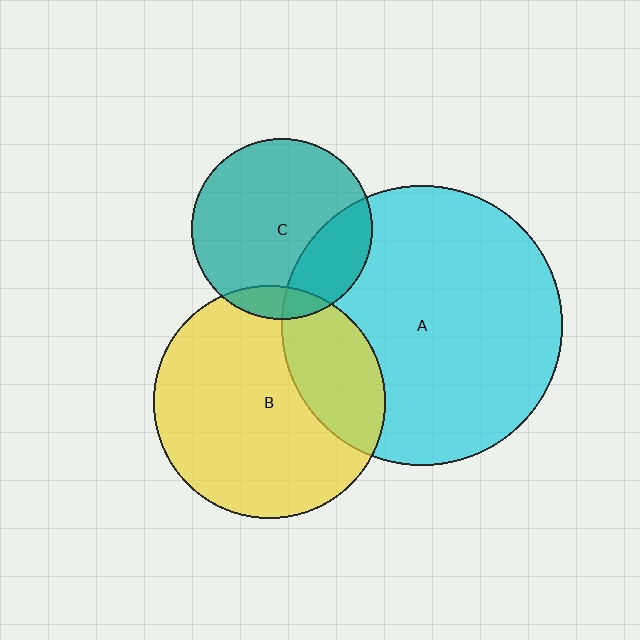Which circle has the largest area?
Circle A (cyan).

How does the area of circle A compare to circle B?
Approximately 1.5 times.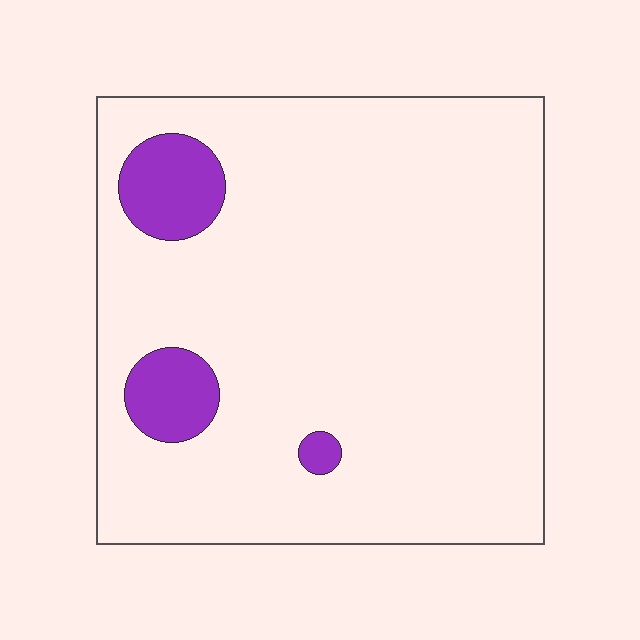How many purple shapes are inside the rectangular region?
3.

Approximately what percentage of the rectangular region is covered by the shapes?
Approximately 10%.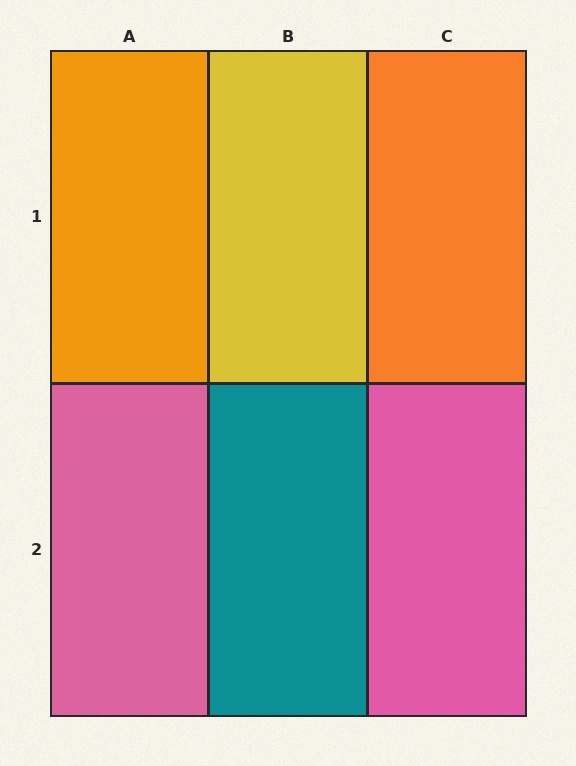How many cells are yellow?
1 cell is yellow.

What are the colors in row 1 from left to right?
Orange, yellow, orange.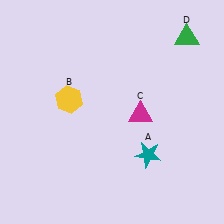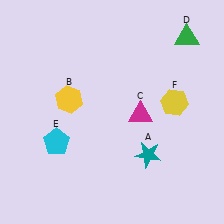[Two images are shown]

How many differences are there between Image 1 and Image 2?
There are 2 differences between the two images.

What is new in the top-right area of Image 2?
A yellow hexagon (F) was added in the top-right area of Image 2.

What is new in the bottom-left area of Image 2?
A cyan pentagon (E) was added in the bottom-left area of Image 2.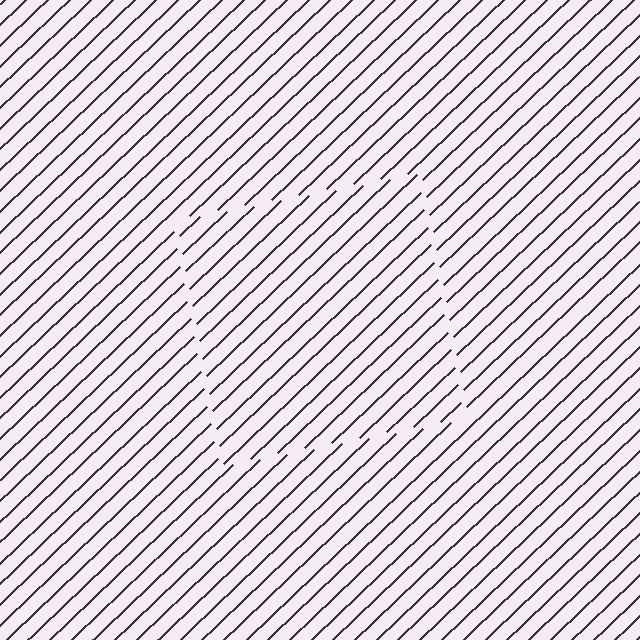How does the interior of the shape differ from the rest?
The interior of the shape contains the same grating, shifted by half a period — the contour is defined by the phase discontinuity where line-ends from the inner and outer gratings abut.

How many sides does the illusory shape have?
4 sides — the line-ends trace a square.